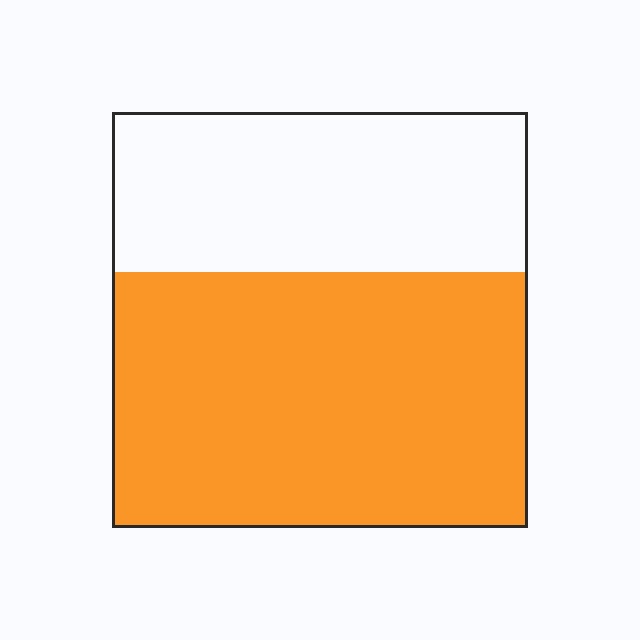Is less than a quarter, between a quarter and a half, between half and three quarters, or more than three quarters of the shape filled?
Between half and three quarters.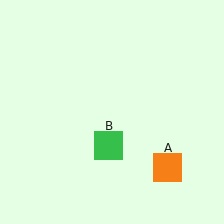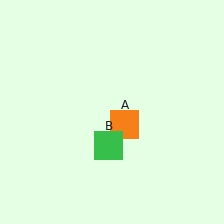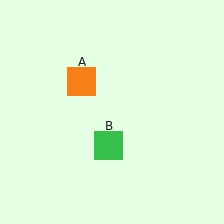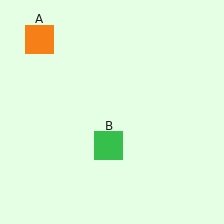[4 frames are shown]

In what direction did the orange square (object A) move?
The orange square (object A) moved up and to the left.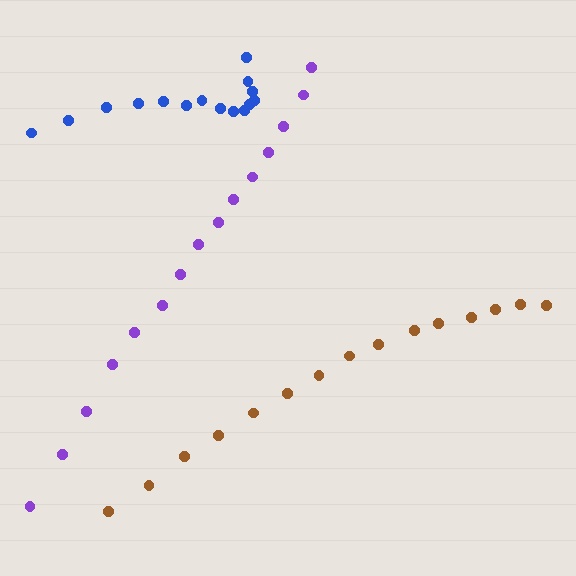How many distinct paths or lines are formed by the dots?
There are 3 distinct paths.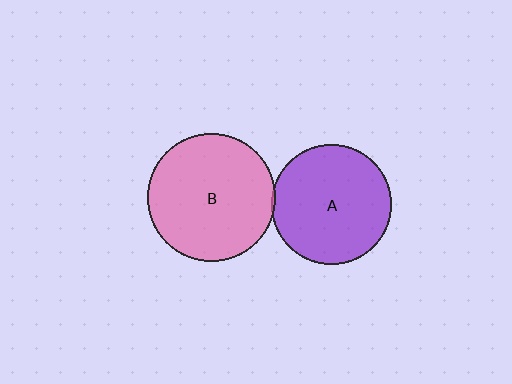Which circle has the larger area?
Circle B (pink).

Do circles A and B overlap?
Yes.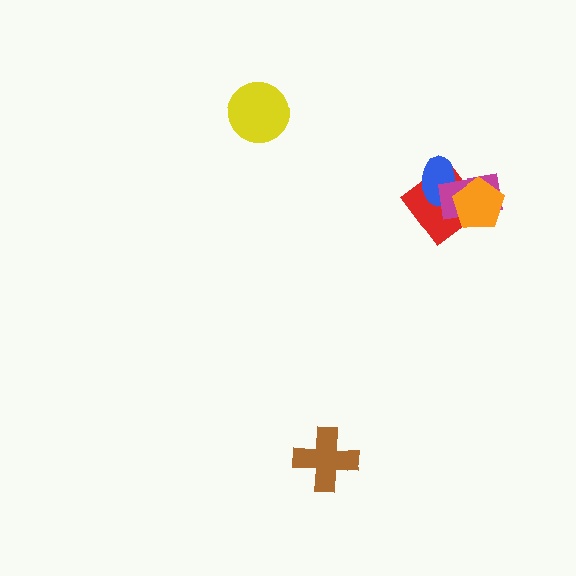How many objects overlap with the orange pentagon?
3 objects overlap with the orange pentagon.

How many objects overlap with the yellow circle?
0 objects overlap with the yellow circle.